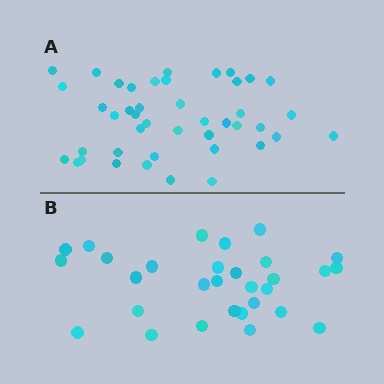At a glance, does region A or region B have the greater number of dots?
Region A (the top region) has more dots.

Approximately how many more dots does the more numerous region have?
Region A has approximately 15 more dots than region B.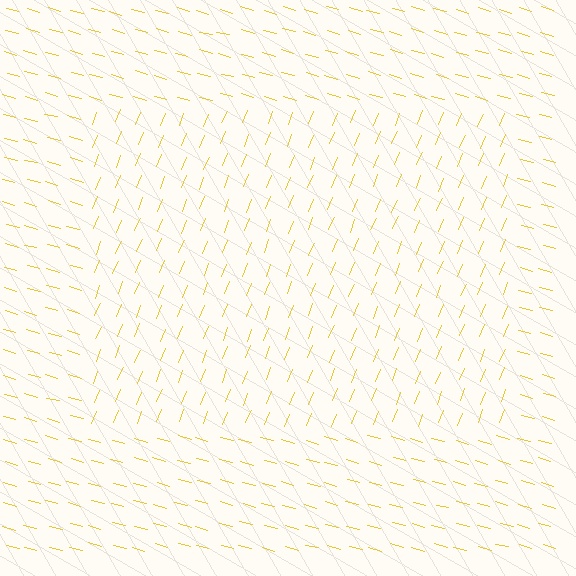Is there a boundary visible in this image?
Yes, there is a texture boundary formed by a change in line orientation.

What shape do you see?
I see a rectangle.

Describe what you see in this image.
The image is filled with small yellow line segments. A rectangle region in the image has lines oriented differently from the surrounding lines, creating a visible texture boundary.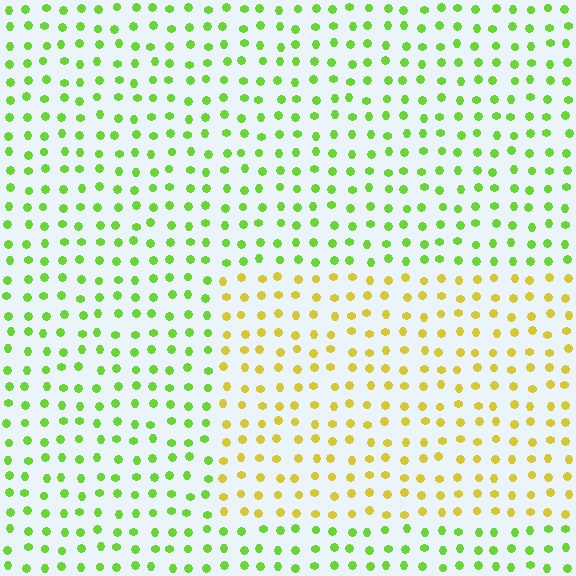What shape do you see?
I see a rectangle.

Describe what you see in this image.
The image is filled with small lime elements in a uniform arrangement. A rectangle-shaped region is visible where the elements are tinted to a slightly different hue, forming a subtle color boundary.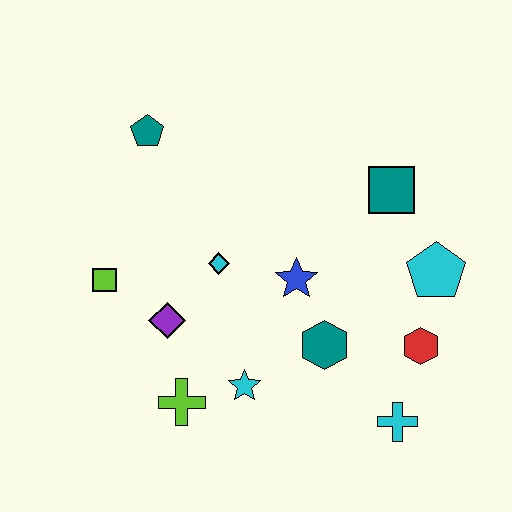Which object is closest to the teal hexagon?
The blue star is closest to the teal hexagon.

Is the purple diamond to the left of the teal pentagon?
No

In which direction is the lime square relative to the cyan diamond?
The lime square is to the left of the cyan diamond.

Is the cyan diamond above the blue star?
Yes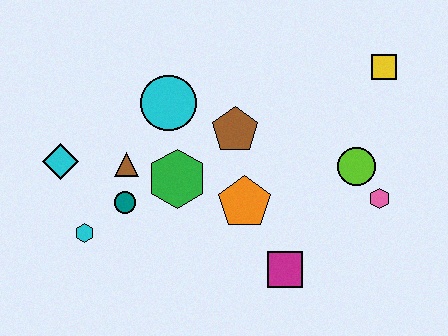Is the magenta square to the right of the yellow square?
No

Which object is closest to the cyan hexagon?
The teal circle is closest to the cyan hexagon.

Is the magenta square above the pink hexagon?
No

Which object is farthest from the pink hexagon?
The cyan diamond is farthest from the pink hexagon.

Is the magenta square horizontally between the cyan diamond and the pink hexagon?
Yes